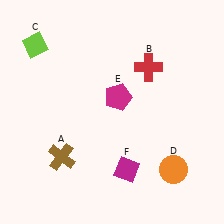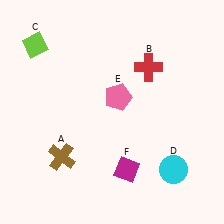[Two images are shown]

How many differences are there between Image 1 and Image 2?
There are 2 differences between the two images.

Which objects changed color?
D changed from orange to cyan. E changed from magenta to pink.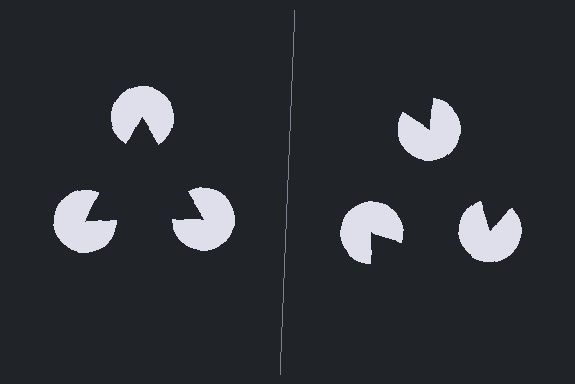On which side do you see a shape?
An illusory triangle appears on the left side. On the right side the wedge cuts are rotated, so no coherent shape forms.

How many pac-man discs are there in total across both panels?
6 — 3 on each side.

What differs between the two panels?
The pac-man discs are positioned identically on both sides; only the wedge orientations differ. On the left they align to a triangle; on the right they are misaligned.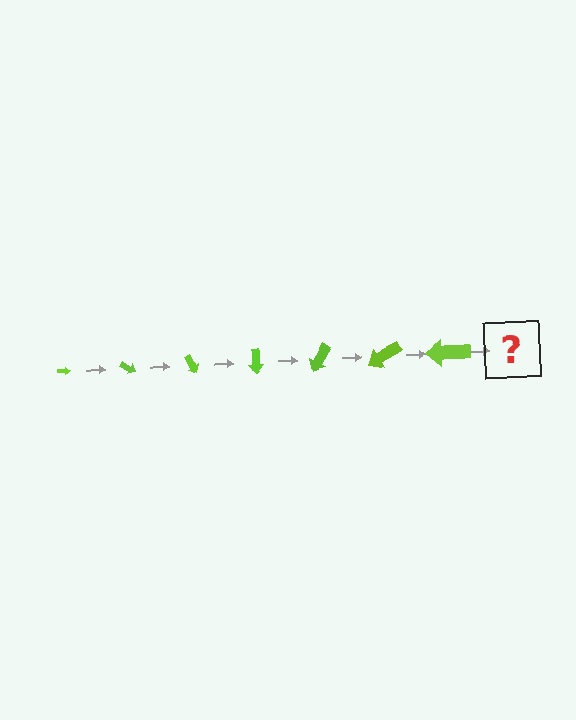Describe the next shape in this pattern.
It should be an arrow, larger than the previous one and rotated 210 degrees from the start.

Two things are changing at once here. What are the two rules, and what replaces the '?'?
The two rules are that the arrow grows larger each step and it rotates 30 degrees each step. The '?' should be an arrow, larger than the previous one and rotated 210 degrees from the start.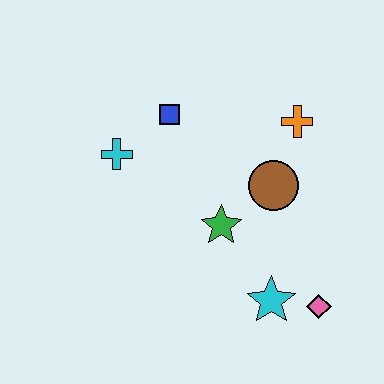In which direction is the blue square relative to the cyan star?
The blue square is above the cyan star.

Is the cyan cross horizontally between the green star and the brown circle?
No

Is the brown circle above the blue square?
No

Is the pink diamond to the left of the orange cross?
No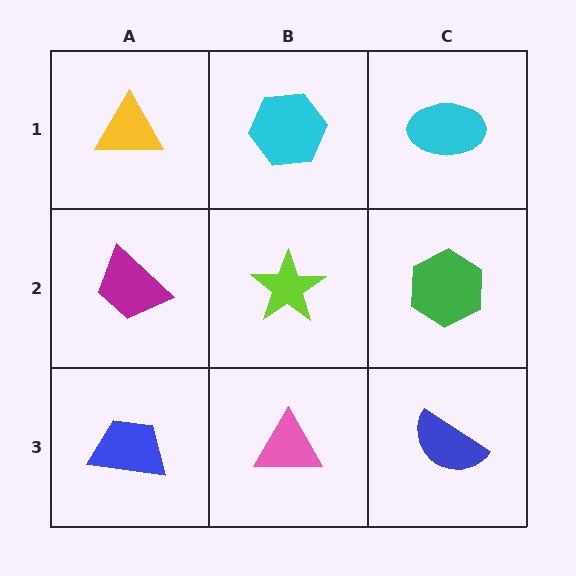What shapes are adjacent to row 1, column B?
A lime star (row 2, column B), a yellow triangle (row 1, column A), a cyan ellipse (row 1, column C).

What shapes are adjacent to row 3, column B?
A lime star (row 2, column B), a blue trapezoid (row 3, column A), a blue semicircle (row 3, column C).